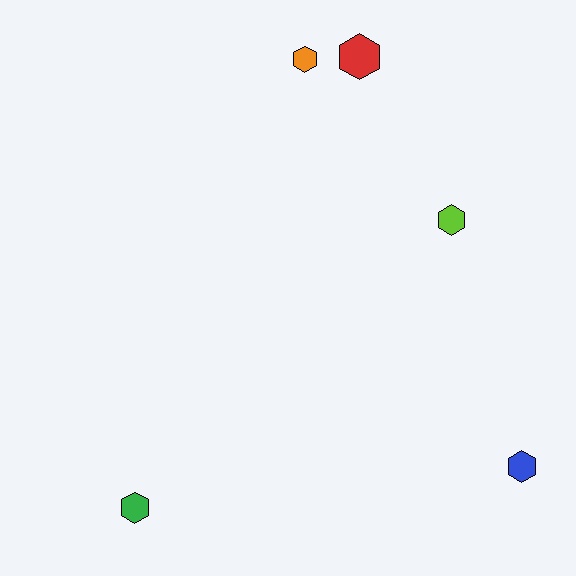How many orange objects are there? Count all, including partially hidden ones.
There is 1 orange object.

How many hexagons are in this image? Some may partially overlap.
There are 5 hexagons.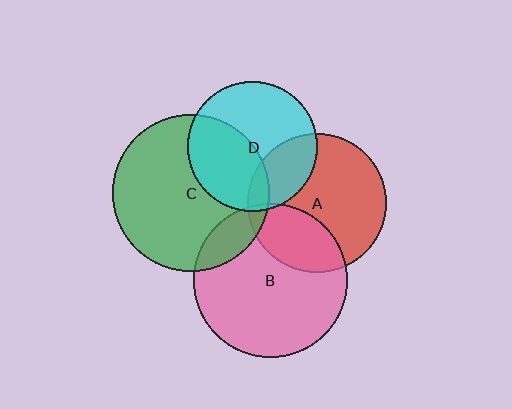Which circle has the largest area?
Circle C (green).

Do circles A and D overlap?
Yes.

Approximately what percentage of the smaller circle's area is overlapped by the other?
Approximately 25%.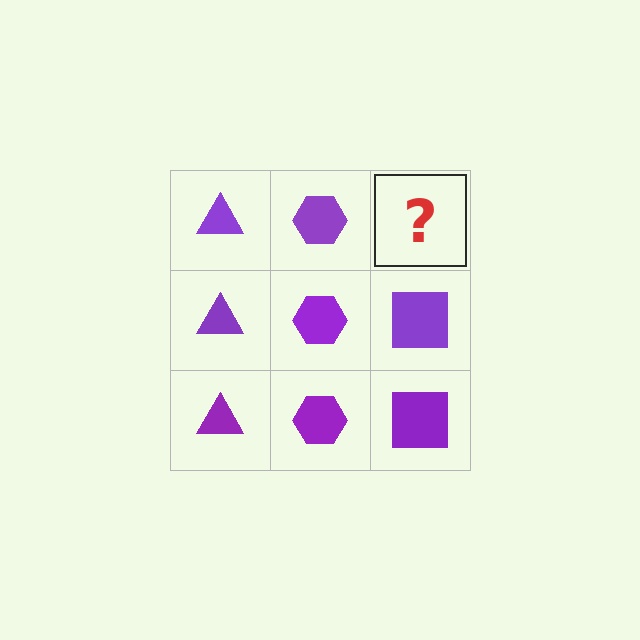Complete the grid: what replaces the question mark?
The question mark should be replaced with a purple square.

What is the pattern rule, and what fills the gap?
The rule is that each column has a consistent shape. The gap should be filled with a purple square.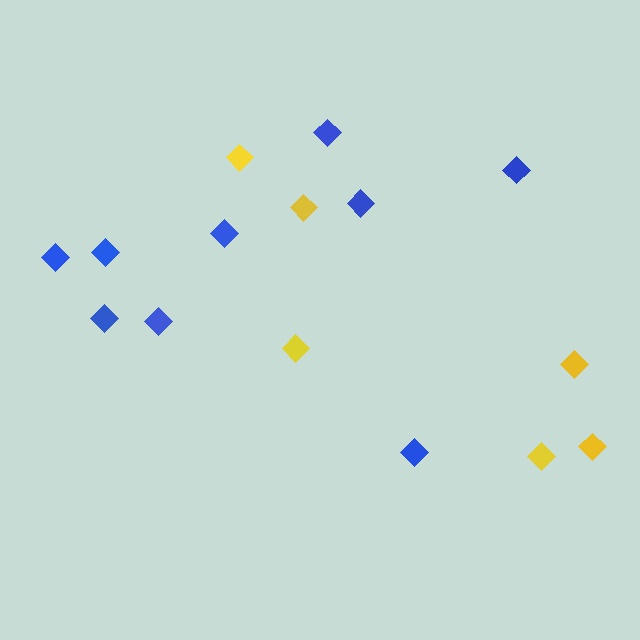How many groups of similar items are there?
There are 2 groups: one group of blue diamonds (9) and one group of yellow diamonds (6).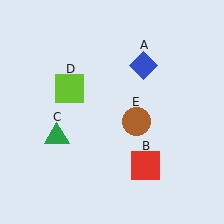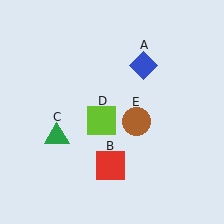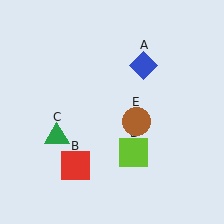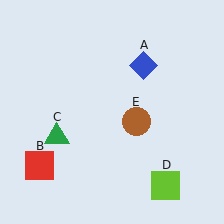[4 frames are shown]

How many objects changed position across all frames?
2 objects changed position: red square (object B), lime square (object D).